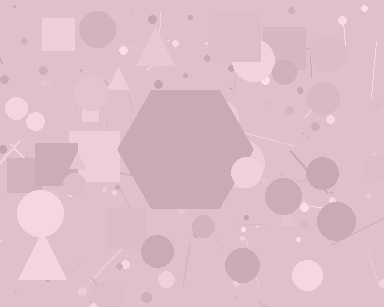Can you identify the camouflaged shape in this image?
The camouflaged shape is a hexagon.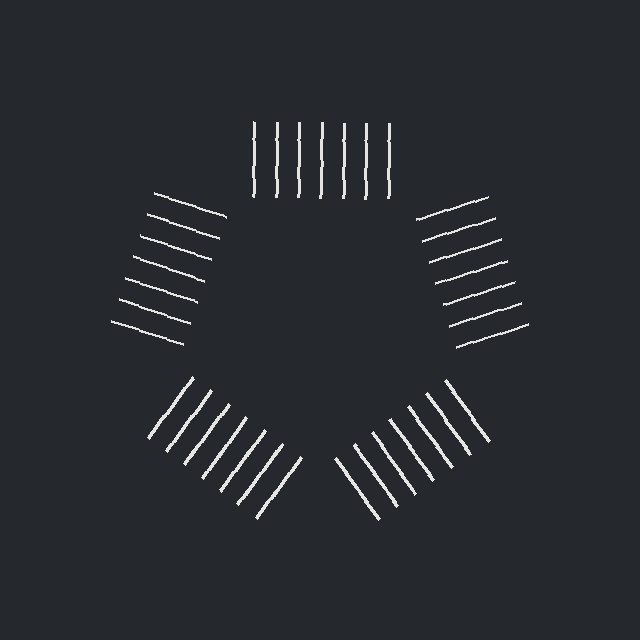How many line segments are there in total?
35 — 7 along each of the 5 edges.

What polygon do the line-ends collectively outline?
An illusory pentagon — the line segments terminate on its edges but no continuous stroke is drawn.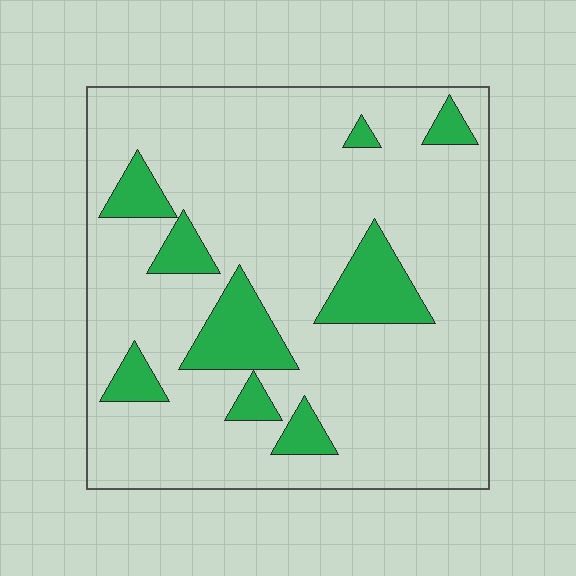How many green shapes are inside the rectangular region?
9.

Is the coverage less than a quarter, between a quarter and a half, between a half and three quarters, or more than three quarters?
Less than a quarter.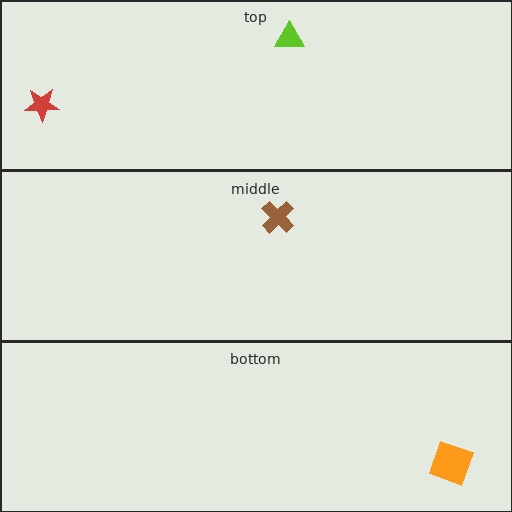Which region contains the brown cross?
The middle region.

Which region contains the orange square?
The bottom region.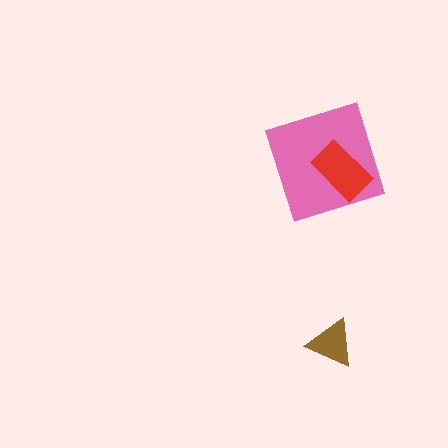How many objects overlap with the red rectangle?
1 object overlaps with the red rectangle.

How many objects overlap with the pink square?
1 object overlaps with the pink square.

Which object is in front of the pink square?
The red rectangle is in front of the pink square.